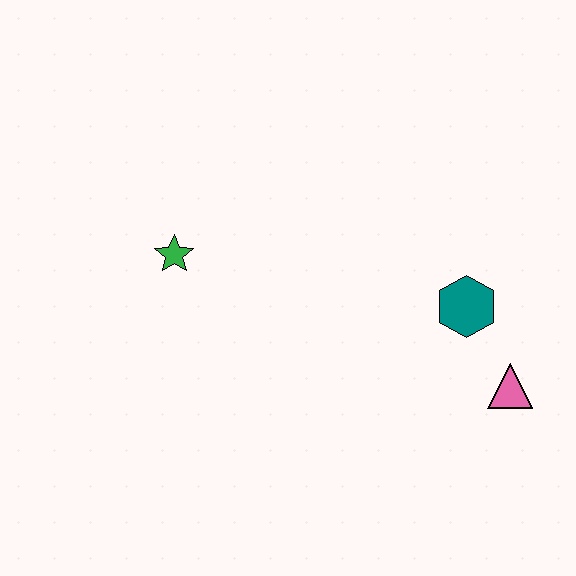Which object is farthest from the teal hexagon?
The green star is farthest from the teal hexagon.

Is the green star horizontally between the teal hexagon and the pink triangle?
No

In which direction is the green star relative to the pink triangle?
The green star is to the left of the pink triangle.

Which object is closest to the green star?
The teal hexagon is closest to the green star.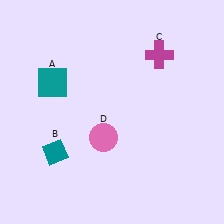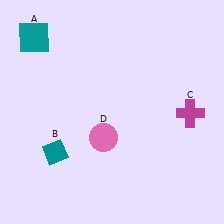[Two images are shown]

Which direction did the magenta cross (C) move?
The magenta cross (C) moved down.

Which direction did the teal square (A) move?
The teal square (A) moved up.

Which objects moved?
The objects that moved are: the teal square (A), the magenta cross (C).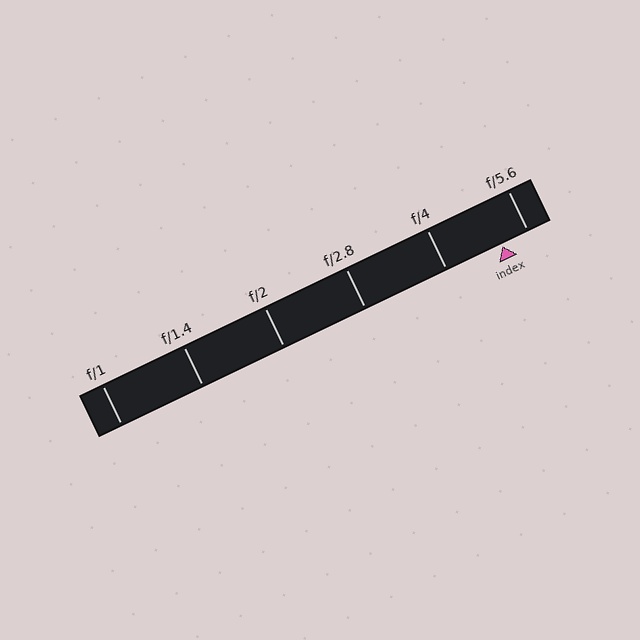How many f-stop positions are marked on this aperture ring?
There are 6 f-stop positions marked.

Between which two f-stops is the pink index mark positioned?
The index mark is between f/4 and f/5.6.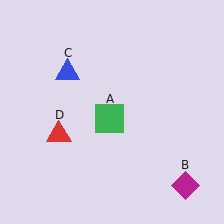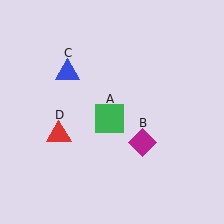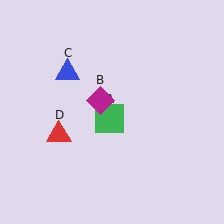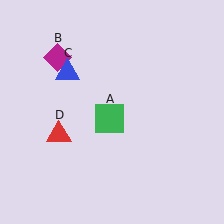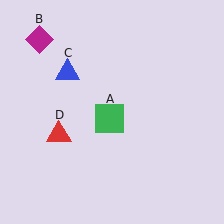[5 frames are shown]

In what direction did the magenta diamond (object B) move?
The magenta diamond (object B) moved up and to the left.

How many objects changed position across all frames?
1 object changed position: magenta diamond (object B).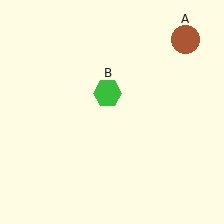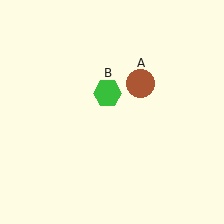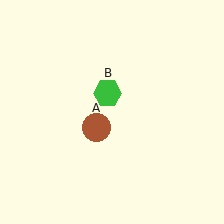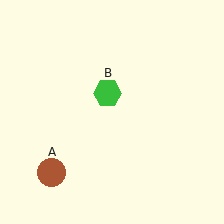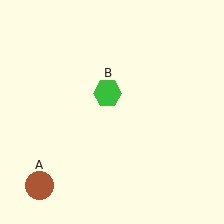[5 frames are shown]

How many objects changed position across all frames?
1 object changed position: brown circle (object A).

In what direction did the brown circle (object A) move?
The brown circle (object A) moved down and to the left.